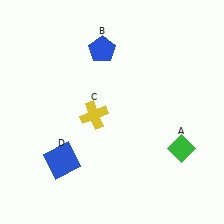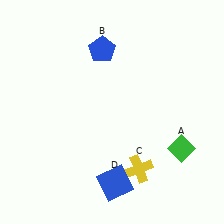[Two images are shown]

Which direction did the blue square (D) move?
The blue square (D) moved right.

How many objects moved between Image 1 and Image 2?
2 objects moved between the two images.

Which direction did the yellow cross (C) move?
The yellow cross (C) moved down.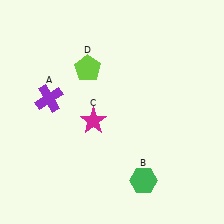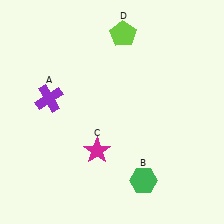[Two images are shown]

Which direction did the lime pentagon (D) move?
The lime pentagon (D) moved right.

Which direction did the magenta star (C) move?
The magenta star (C) moved down.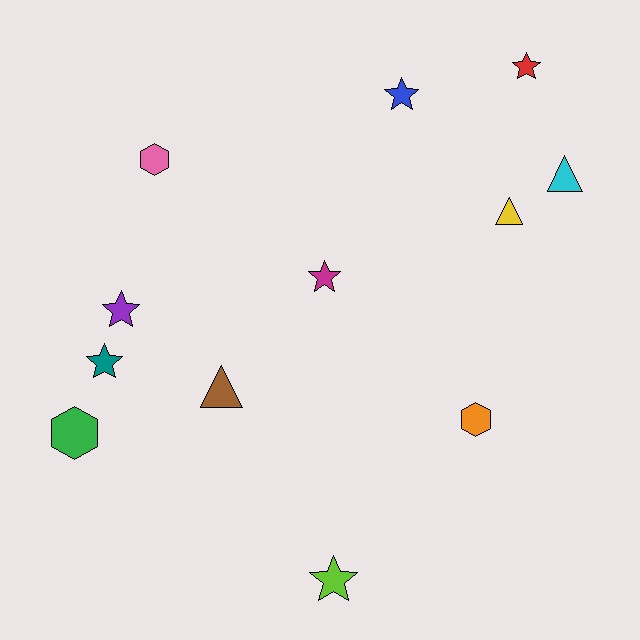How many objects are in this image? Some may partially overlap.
There are 12 objects.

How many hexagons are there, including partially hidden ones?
There are 3 hexagons.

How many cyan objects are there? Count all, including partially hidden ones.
There is 1 cyan object.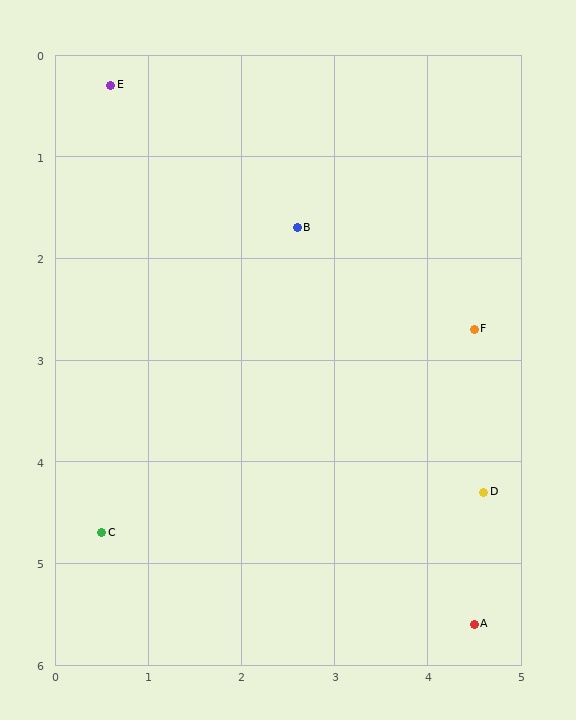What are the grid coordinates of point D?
Point D is at approximately (4.6, 4.3).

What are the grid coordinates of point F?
Point F is at approximately (4.5, 2.7).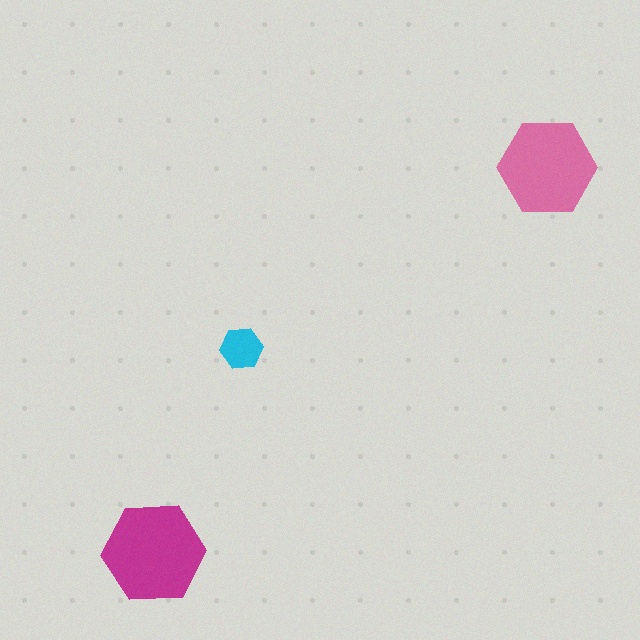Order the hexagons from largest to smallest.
the magenta one, the pink one, the cyan one.